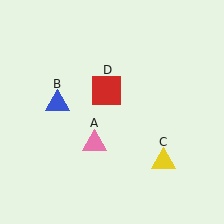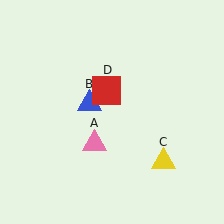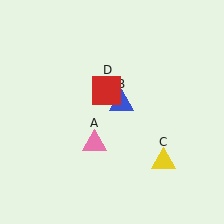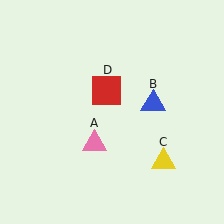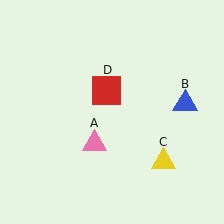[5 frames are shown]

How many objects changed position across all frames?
1 object changed position: blue triangle (object B).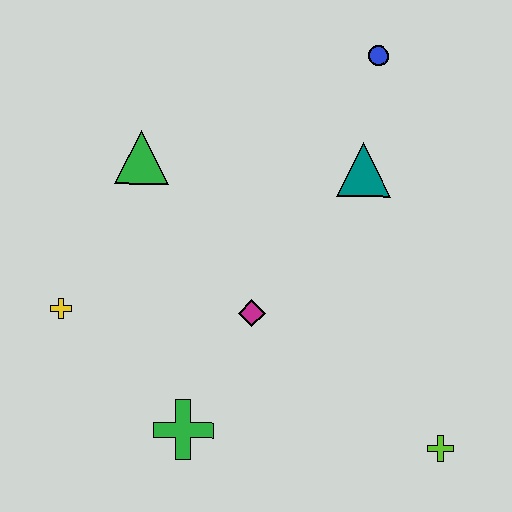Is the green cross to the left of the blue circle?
Yes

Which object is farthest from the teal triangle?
The yellow cross is farthest from the teal triangle.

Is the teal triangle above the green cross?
Yes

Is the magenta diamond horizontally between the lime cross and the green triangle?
Yes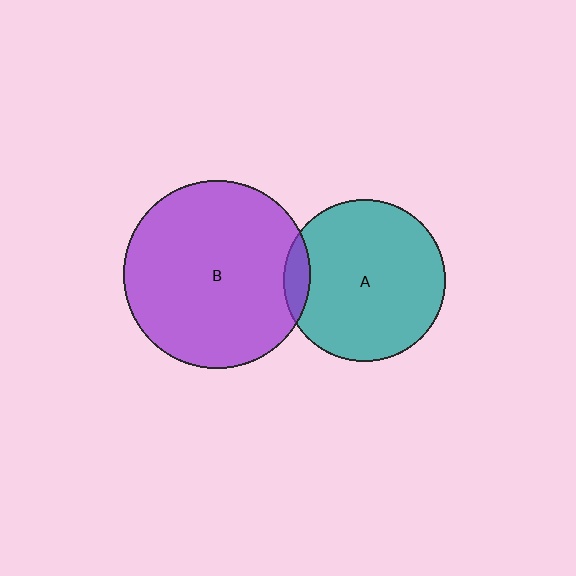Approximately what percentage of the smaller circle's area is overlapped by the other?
Approximately 10%.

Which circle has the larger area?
Circle B (purple).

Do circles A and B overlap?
Yes.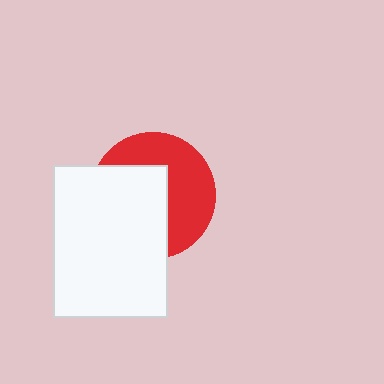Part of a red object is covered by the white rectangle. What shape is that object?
It is a circle.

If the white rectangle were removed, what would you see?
You would see the complete red circle.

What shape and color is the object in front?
The object in front is a white rectangle.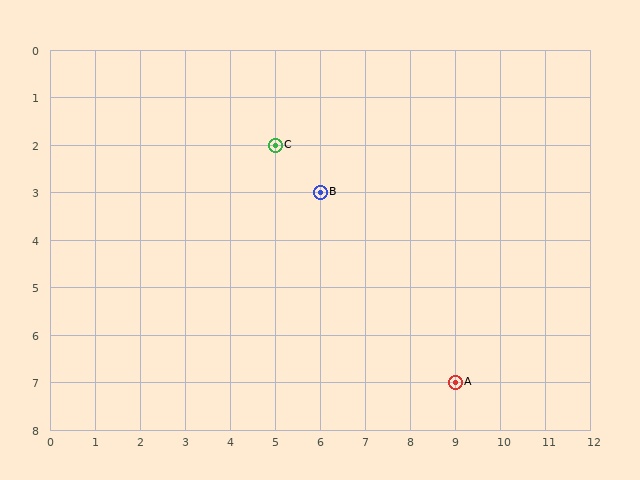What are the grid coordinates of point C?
Point C is at grid coordinates (5, 2).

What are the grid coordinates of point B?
Point B is at grid coordinates (6, 3).